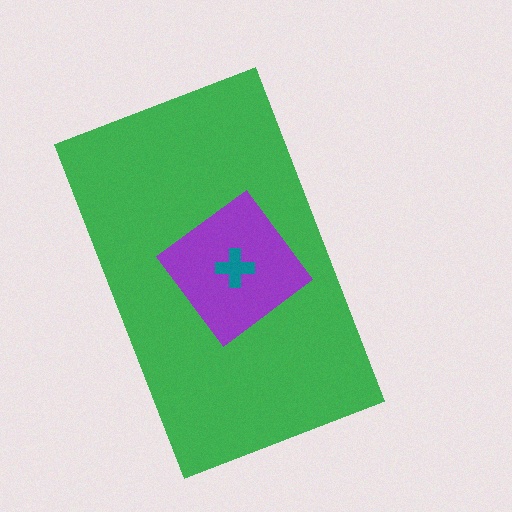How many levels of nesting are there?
3.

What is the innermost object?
The teal cross.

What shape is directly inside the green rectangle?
The purple diamond.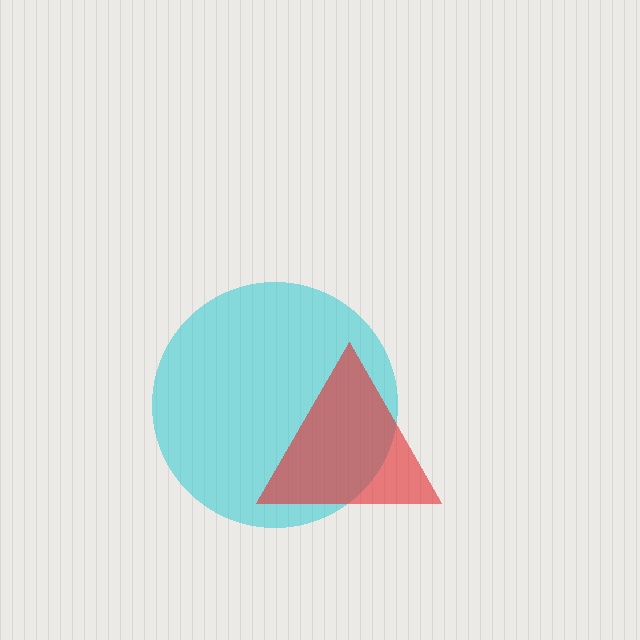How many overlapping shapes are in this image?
There are 2 overlapping shapes in the image.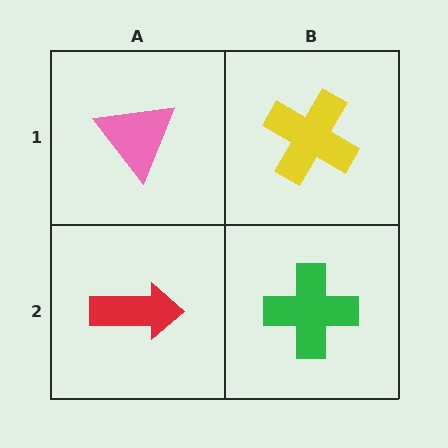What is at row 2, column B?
A green cross.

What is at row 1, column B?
A yellow cross.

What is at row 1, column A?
A pink triangle.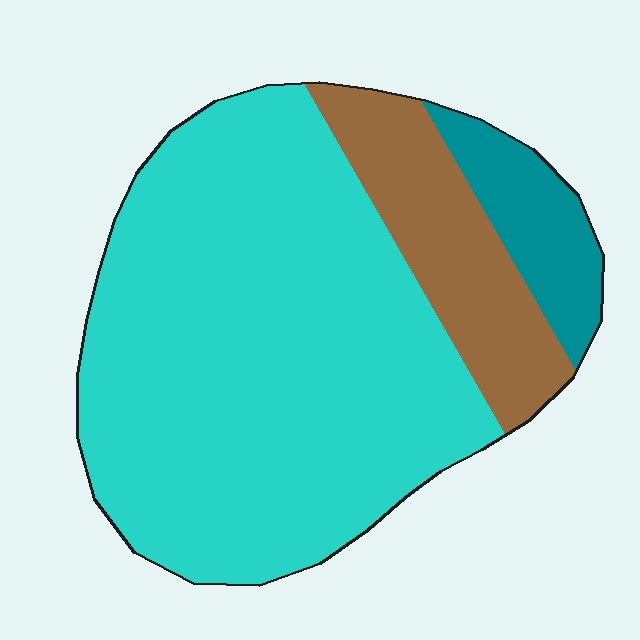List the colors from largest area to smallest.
From largest to smallest: cyan, brown, teal.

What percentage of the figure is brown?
Brown takes up about one sixth (1/6) of the figure.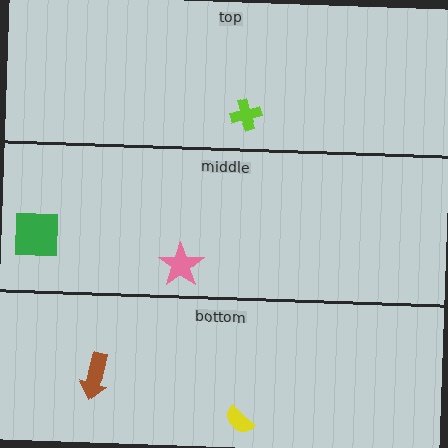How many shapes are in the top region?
1.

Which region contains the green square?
The middle region.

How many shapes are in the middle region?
2.